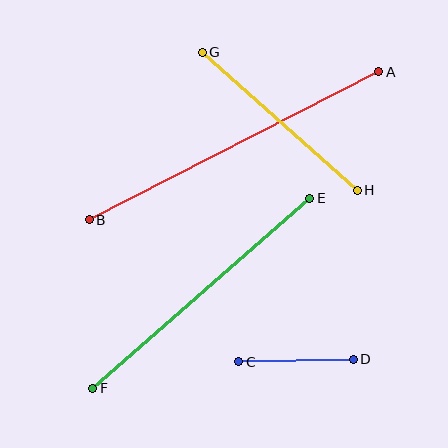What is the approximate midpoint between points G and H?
The midpoint is at approximately (280, 121) pixels.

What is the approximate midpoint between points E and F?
The midpoint is at approximately (201, 293) pixels.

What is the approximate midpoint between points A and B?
The midpoint is at approximately (234, 146) pixels.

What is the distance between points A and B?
The distance is approximately 325 pixels.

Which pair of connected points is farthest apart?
Points A and B are farthest apart.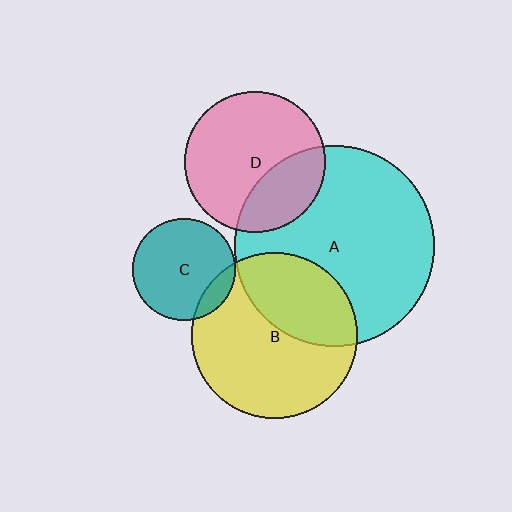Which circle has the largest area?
Circle A (cyan).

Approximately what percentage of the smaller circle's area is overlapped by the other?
Approximately 35%.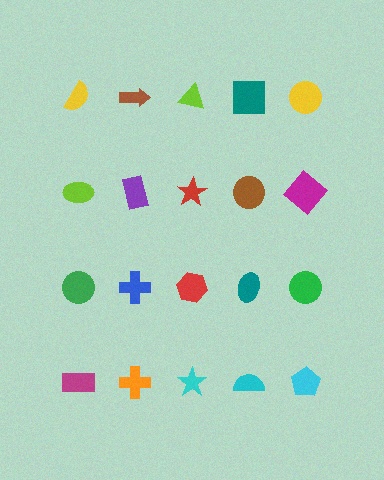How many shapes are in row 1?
5 shapes.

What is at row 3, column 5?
A green circle.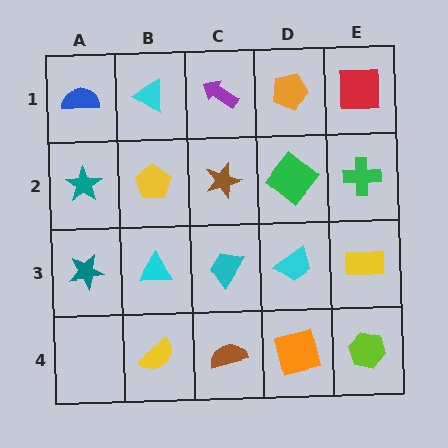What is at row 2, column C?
A brown star.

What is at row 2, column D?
A green diamond.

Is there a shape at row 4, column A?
No, that cell is empty.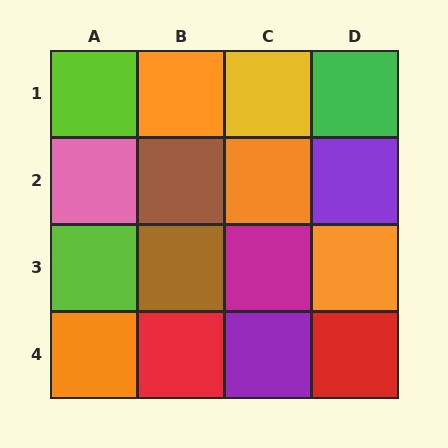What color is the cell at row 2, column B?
Brown.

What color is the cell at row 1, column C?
Yellow.